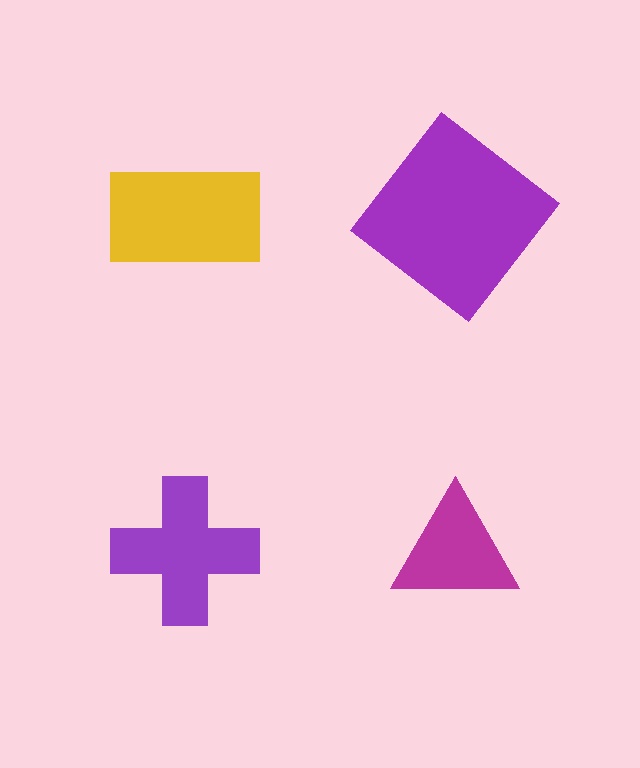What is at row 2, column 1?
A purple cross.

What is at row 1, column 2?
A purple diamond.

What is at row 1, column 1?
A yellow rectangle.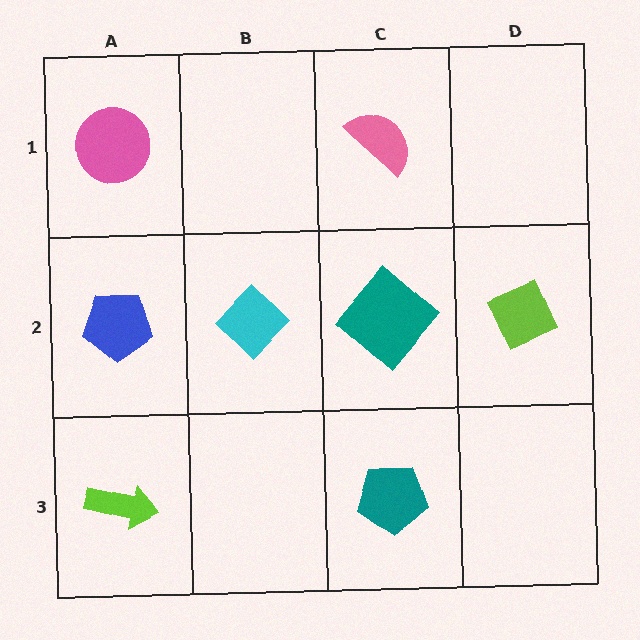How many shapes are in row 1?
2 shapes.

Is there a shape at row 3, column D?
No, that cell is empty.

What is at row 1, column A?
A pink circle.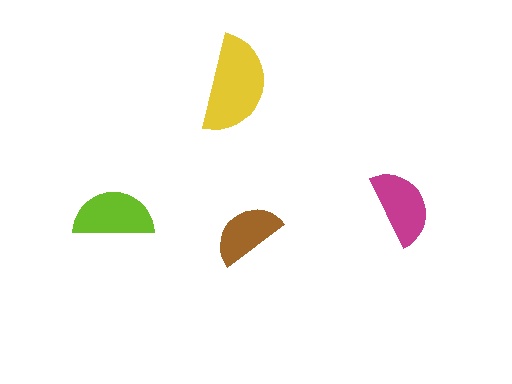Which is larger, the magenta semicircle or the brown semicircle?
The magenta one.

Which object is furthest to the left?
The lime semicircle is leftmost.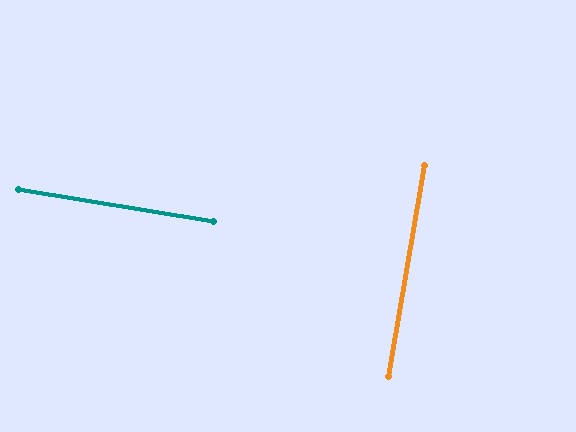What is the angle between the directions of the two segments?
Approximately 89 degrees.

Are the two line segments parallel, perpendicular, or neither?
Perpendicular — they meet at approximately 89°.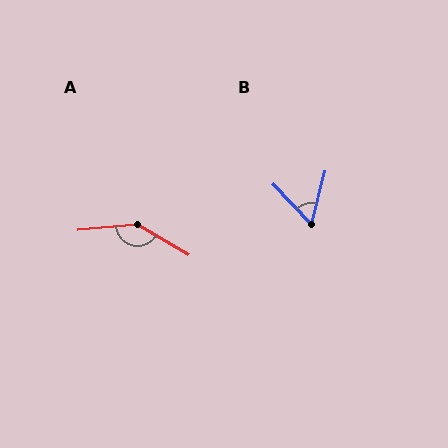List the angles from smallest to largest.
B (58°), A (144°).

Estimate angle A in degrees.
Approximately 144 degrees.